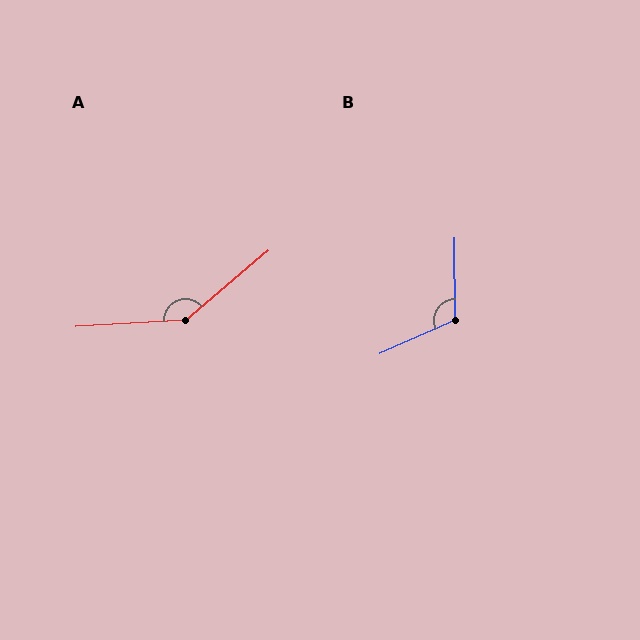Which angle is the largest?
A, at approximately 143 degrees.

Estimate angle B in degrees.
Approximately 114 degrees.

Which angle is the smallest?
B, at approximately 114 degrees.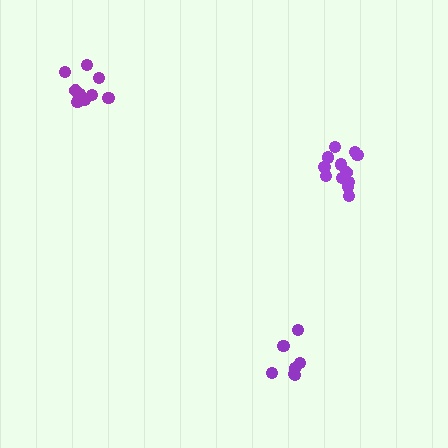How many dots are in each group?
Group 1: 9 dots, Group 2: 7 dots, Group 3: 12 dots (28 total).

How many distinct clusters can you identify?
There are 3 distinct clusters.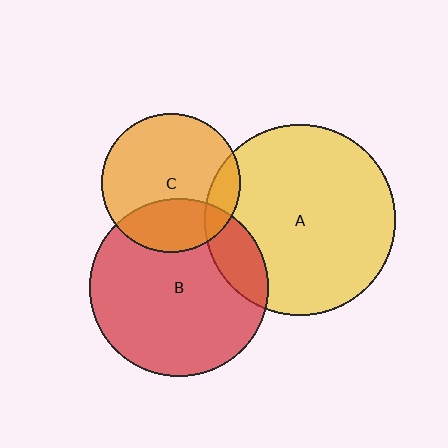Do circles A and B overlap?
Yes.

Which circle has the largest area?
Circle A (yellow).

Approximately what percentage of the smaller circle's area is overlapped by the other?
Approximately 15%.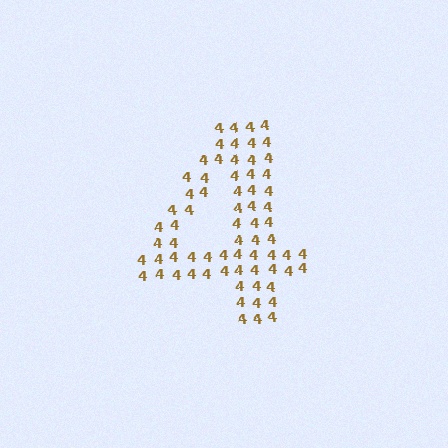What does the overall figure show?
The overall figure shows the digit 4.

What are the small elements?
The small elements are digit 4's.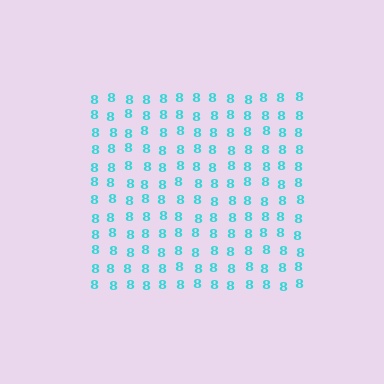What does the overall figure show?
The overall figure shows a square.